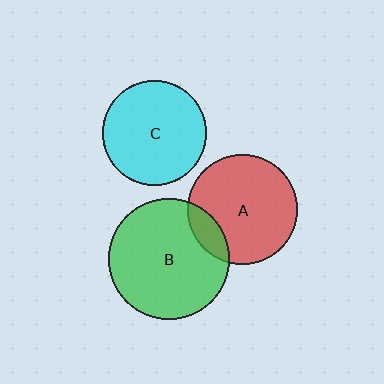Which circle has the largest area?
Circle B (green).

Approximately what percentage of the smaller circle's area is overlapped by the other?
Approximately 15%.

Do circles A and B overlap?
Yes.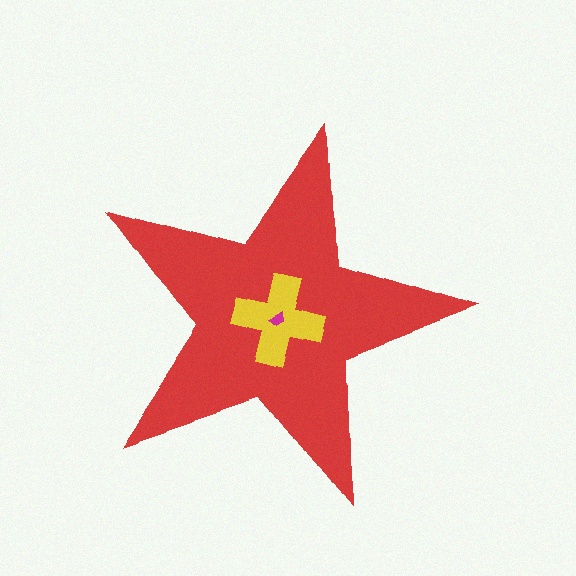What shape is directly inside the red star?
The yellow cross.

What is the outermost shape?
The red star.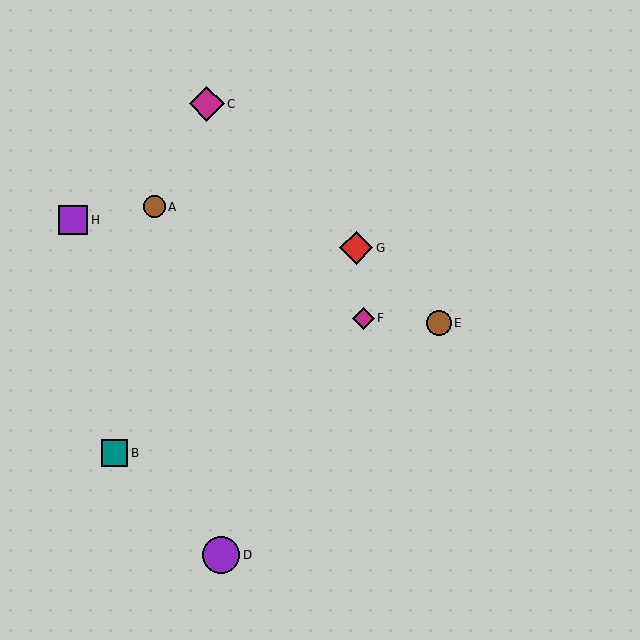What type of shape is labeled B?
Shape B is a teal square.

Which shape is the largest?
The purple circle (labeled D) is the largest.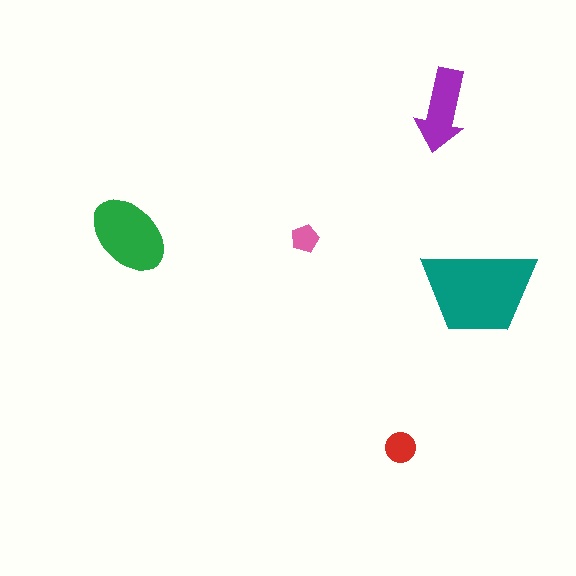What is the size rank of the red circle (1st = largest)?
4th.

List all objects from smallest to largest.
The pink pentagon, the red circle, the purple arrow, the green ellipse, the teal trapezoid.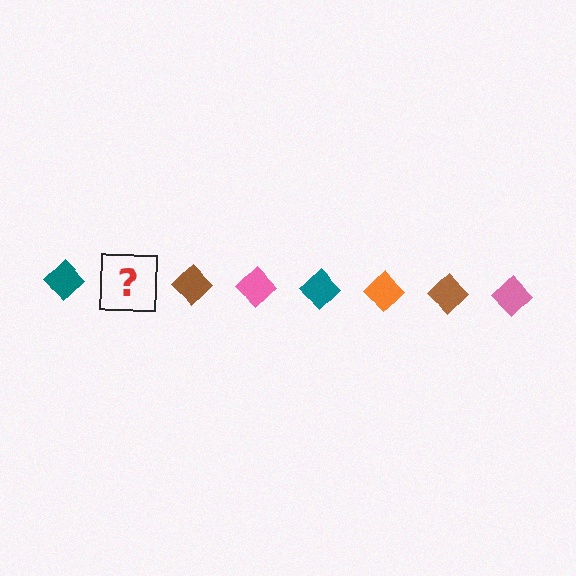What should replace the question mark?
The question mark should be replaced with an orange diamond.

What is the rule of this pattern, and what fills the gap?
The rule is that the pattern cycles through teal, orange, brown, pink diamonds. The gap should be filled with an orange diamond.